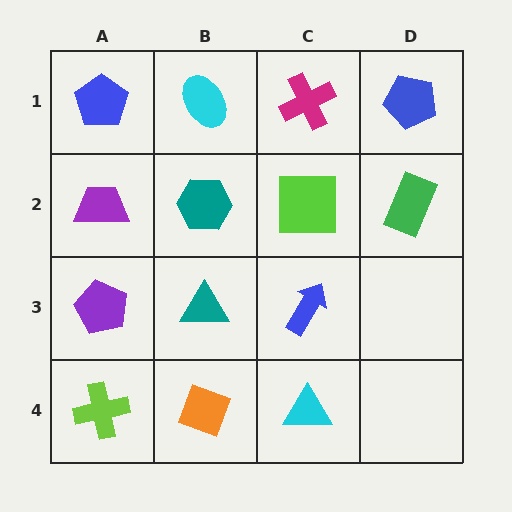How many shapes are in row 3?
3 shapes.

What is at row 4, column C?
A cyan triangle.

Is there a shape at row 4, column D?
No, that cell is empty.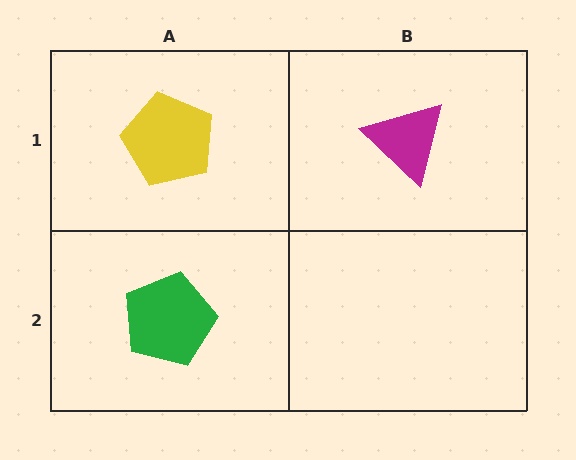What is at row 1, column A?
A yellow pentagon.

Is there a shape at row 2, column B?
No, that cell is empty.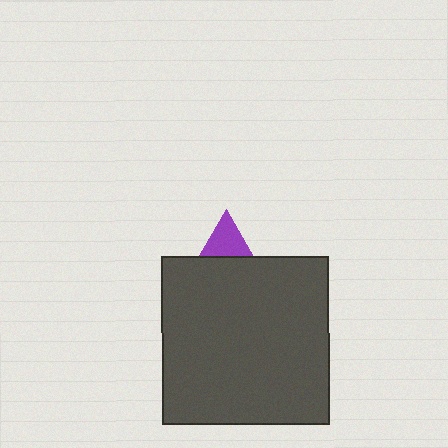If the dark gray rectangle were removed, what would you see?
You would see the complete purple triangle.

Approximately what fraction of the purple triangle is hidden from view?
Roughly 68% of the purple triangle is hidden behind the dark gray rectangle.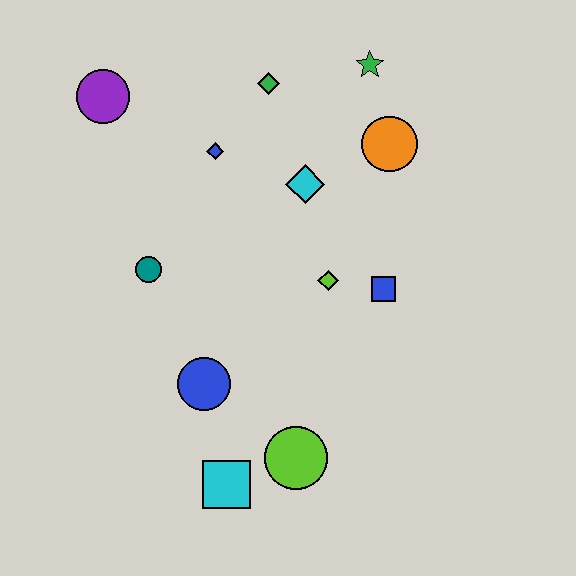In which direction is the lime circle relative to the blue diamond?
The lime circle is below the blue diamond.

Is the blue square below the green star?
Yes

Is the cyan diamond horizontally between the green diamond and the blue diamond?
No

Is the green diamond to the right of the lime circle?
No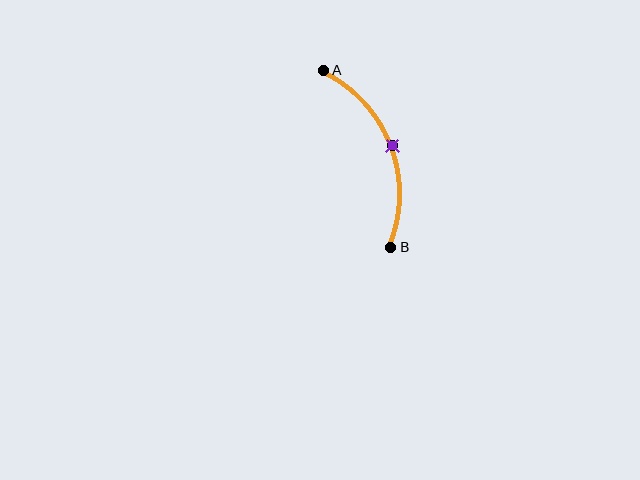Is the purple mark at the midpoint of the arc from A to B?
Yes. The purple mark lies on the arc at equal arc-length from both A and B — it is the arc midpoint.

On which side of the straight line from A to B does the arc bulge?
The arc bulges to the right of the straight line connecting A and B.